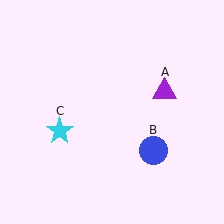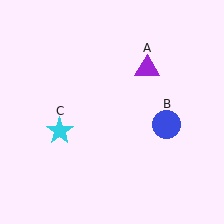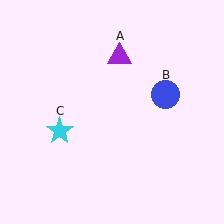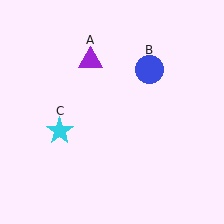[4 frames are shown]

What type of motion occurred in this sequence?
The purple triangle (object A), blue circle (object B) rotated counterclockwise around the center of the scene.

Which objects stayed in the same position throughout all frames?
Cyan star (object C) remained stationary.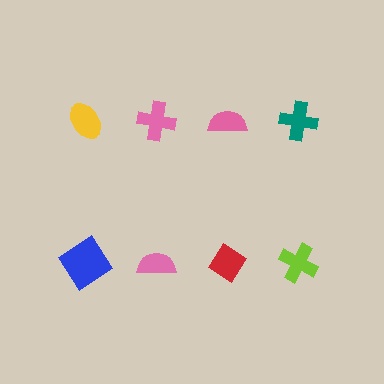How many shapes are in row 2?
4 shapes.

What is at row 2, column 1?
A blue diamond.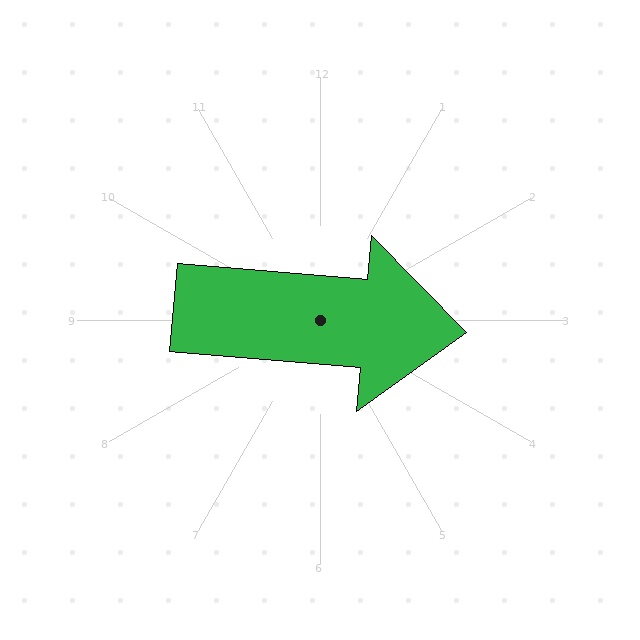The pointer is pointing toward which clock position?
Roughly 3 o'clock.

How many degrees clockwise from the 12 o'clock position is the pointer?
Approximately 95 degrees.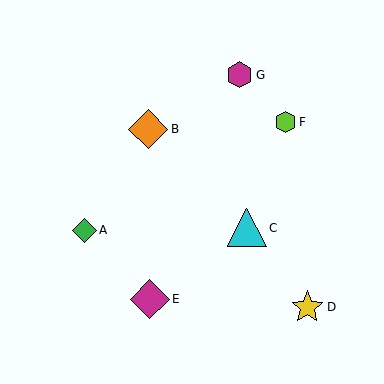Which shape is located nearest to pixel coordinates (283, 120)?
The lime hexagon (labeled F) at (286, 122) is nearest to that location.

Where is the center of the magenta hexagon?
The center of the magenta hexagon is at (240, 75).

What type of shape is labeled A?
Shape A is a green diamond.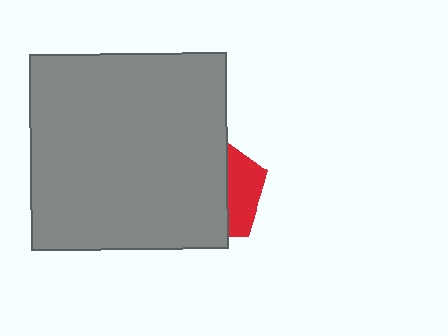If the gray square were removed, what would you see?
You would see the complete red pentagon.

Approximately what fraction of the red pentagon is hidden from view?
Roughly 68% of the red pentagon is hidden behind the gray square.